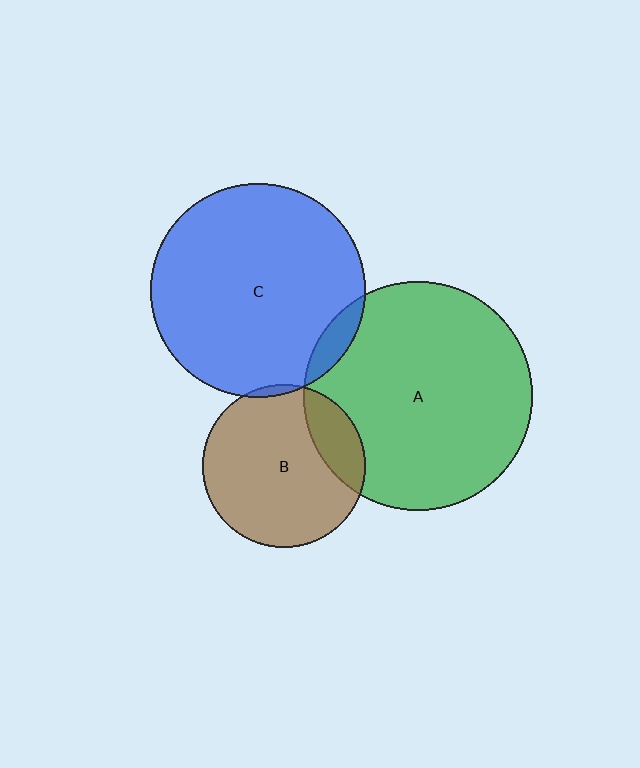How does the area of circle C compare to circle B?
Approximately 1.7 times.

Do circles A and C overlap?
Yes.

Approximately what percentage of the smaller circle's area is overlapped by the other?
Approximately 5%.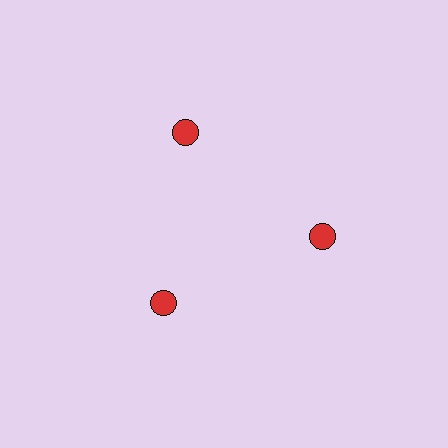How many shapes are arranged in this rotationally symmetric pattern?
There are 3 shapes, arranged in 3 groups of 1.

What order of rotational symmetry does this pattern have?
This pattern has 3-fold rotational symmetry.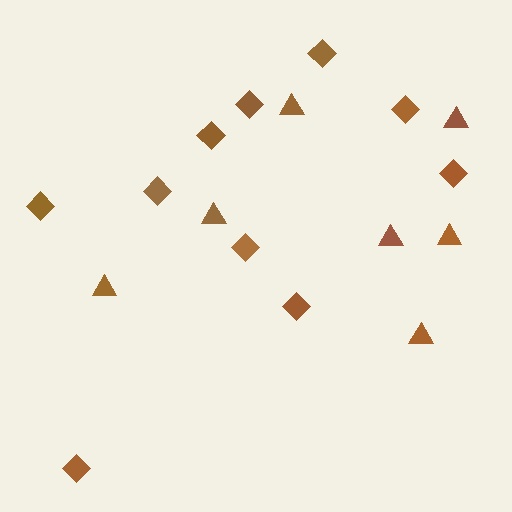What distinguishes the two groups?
There are 2 groups: one group of triangles (7) and one group of diamonds (10).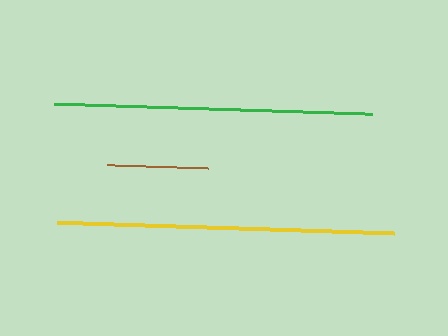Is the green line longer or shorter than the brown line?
The green line is longer than the brown line.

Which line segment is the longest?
The yellow line is the longest at approximately 338 pixels.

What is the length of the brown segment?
The brown segment is approximately 101 pixels long.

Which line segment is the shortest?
The brown line is the shortest at approximately 101 pixels.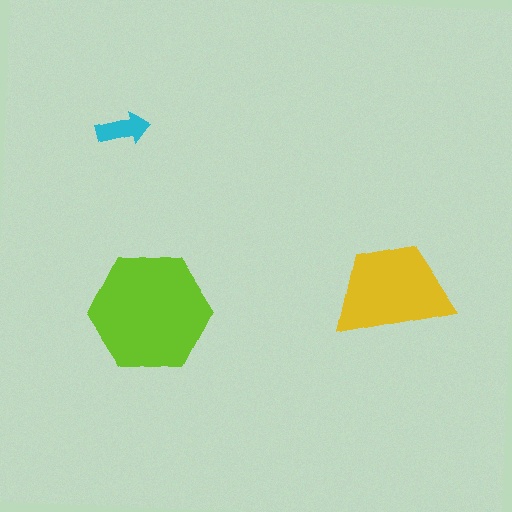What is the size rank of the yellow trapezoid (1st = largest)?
2nd.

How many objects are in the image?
There are 3 objects in the image.